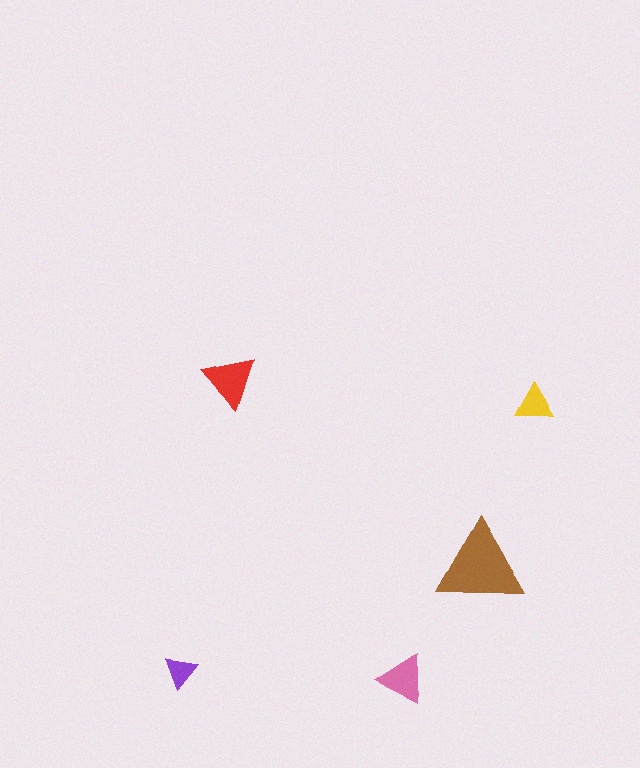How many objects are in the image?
There are 5 objects in the image.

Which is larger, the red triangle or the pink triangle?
The red one.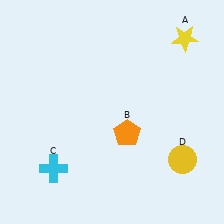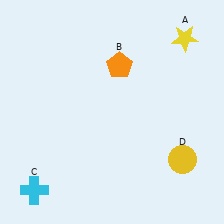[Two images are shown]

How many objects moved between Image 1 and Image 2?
2 objects moved between the two images.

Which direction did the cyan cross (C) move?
The cyan cross (C) moved down.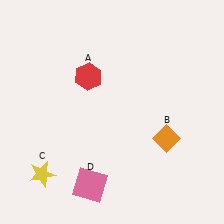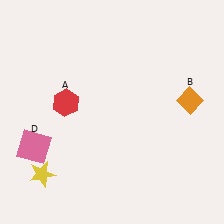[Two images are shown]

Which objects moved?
The objects that moved are: the red hexagon (A), the orange diamond (B), the pink square (D).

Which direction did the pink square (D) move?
The pink square (D) moved left.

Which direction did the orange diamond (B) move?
The orange diamond (B) moved up.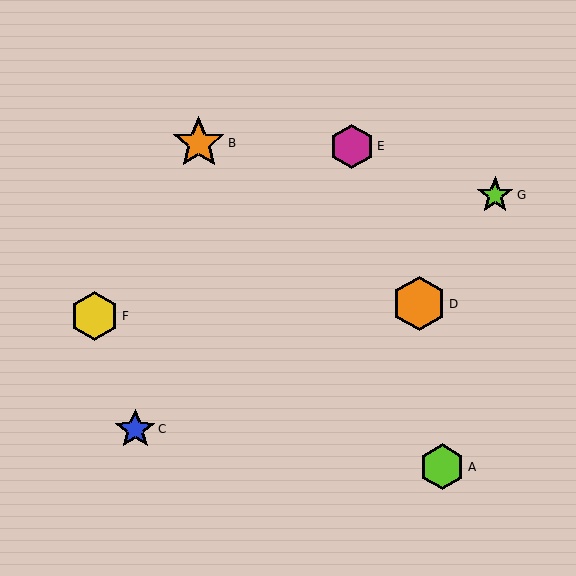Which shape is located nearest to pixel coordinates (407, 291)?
The orange hexagon (labeled D) at (419, 304) is nearest to that location.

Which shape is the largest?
The orange hexagon (labeled D) is the largest.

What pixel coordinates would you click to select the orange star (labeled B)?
Click at (199, 143) to select the orange star B.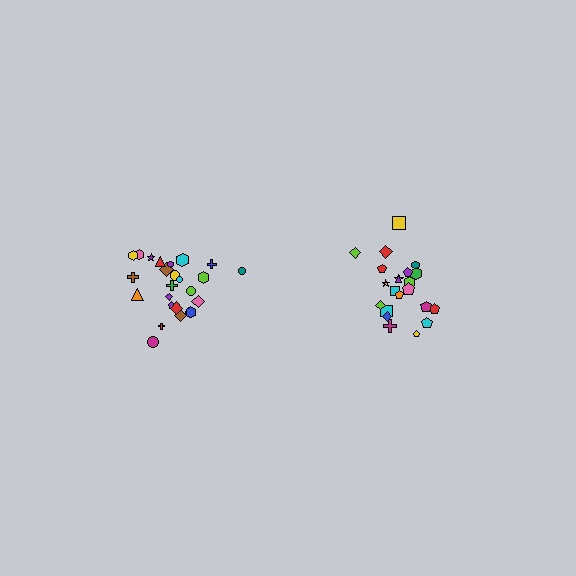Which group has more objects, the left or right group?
The left group.